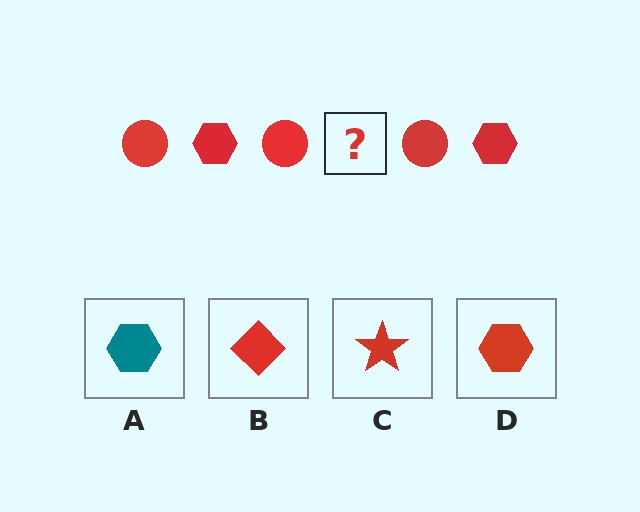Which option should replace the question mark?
Option D.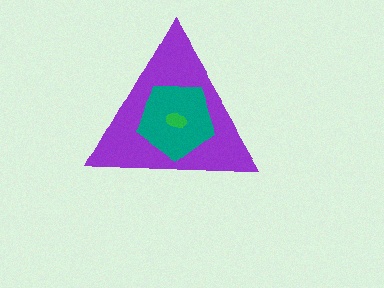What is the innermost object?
The green ellipse.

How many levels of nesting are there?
3.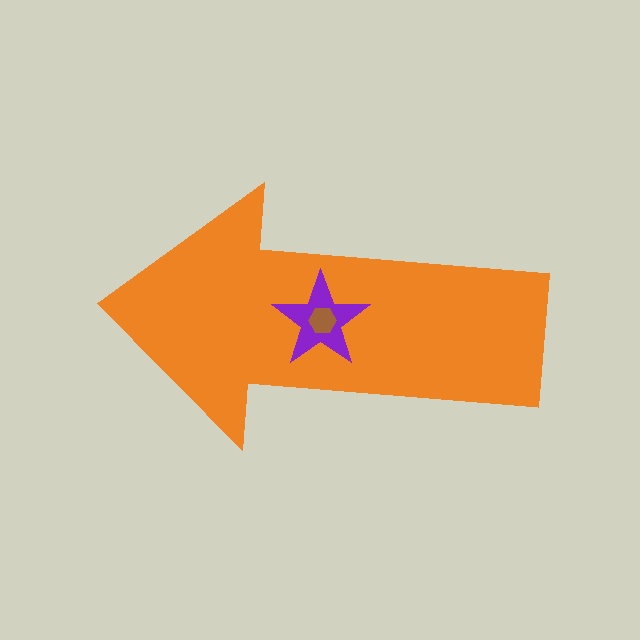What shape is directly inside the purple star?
The brown hexagon.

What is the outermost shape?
The orange arrow.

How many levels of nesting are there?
3.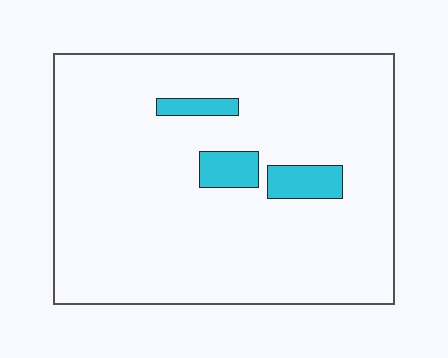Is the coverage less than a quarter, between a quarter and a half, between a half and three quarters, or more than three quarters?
Less than a quarter.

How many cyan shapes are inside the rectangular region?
3.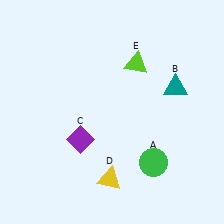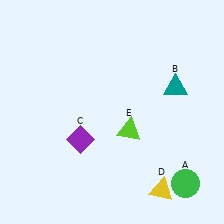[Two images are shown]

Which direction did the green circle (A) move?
The green circle (A) moved right.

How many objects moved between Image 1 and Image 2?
3 objects moved between the two images.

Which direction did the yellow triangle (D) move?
The yellow triangle (D) moved right.